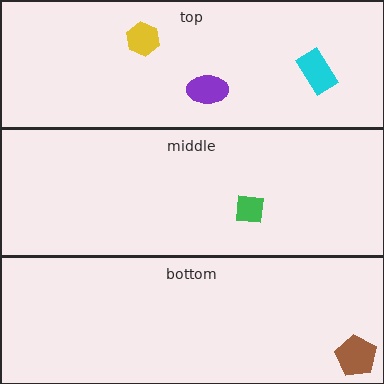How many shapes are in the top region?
3.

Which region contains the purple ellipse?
The top region.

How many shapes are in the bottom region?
1.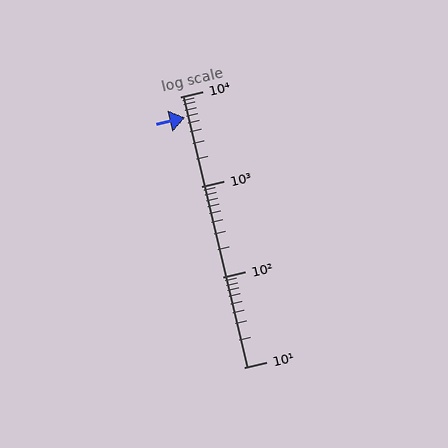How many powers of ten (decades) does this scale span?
The scale spans 3 decades, from 10 to 10000.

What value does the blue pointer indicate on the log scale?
The pointer indicates approximately 5900.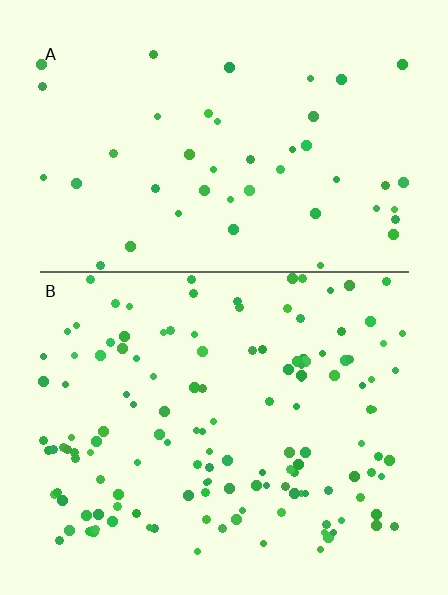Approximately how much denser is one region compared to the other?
Approximately 3.0× — region B over region A.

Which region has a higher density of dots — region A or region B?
B (the bottom).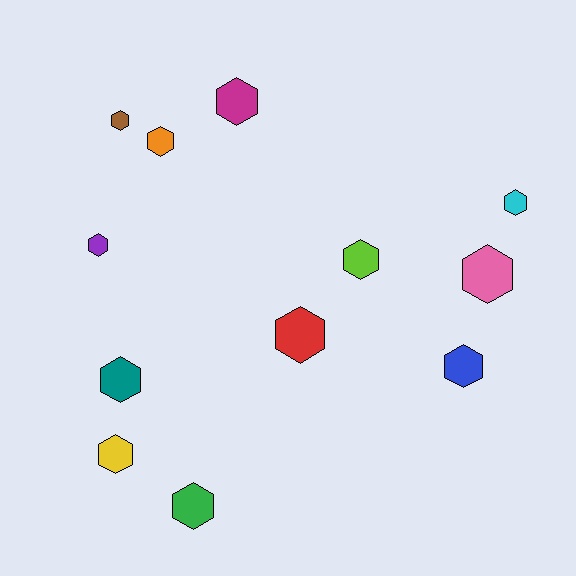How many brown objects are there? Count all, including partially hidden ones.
There is 1 brown object.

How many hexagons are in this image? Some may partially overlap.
There are 12 hexagons.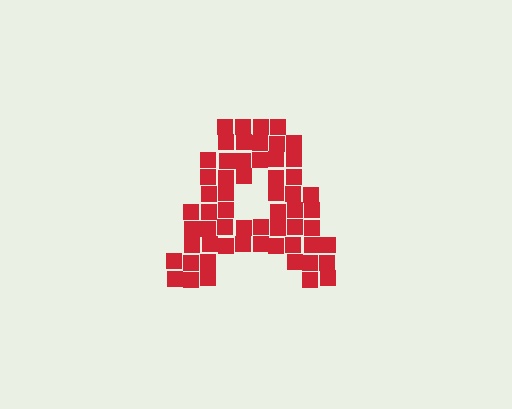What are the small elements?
The small elements are squares.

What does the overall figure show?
The overall figure shows the letter A.